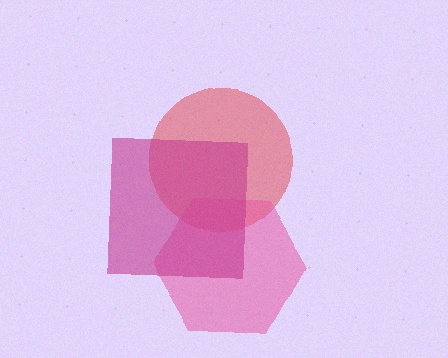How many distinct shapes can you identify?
There are 3 distinct shapes: a red circle, a pink hexagon, a magenta square.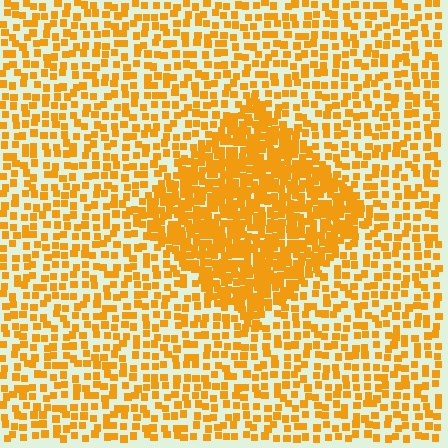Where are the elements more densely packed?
The elements are more densely packed inside the diamond boundary.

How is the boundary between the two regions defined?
The boundary is defined by a change in element density (approximately 2.3x ratio). All elements are the same color, size, and shape.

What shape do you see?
I see a diamond.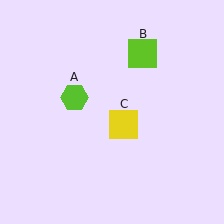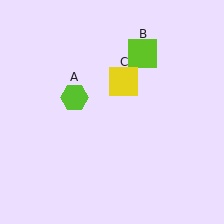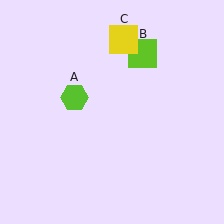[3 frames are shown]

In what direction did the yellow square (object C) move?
The yellow square (object C) moved up.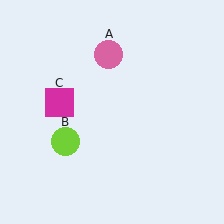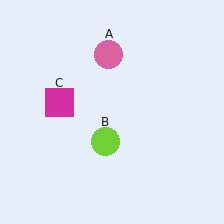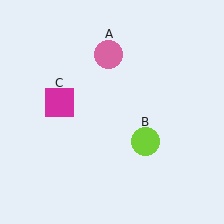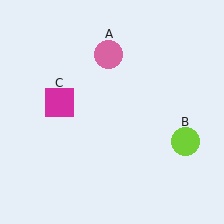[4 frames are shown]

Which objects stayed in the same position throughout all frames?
Pink circle (object A) and magenta square (object C) remained stationary.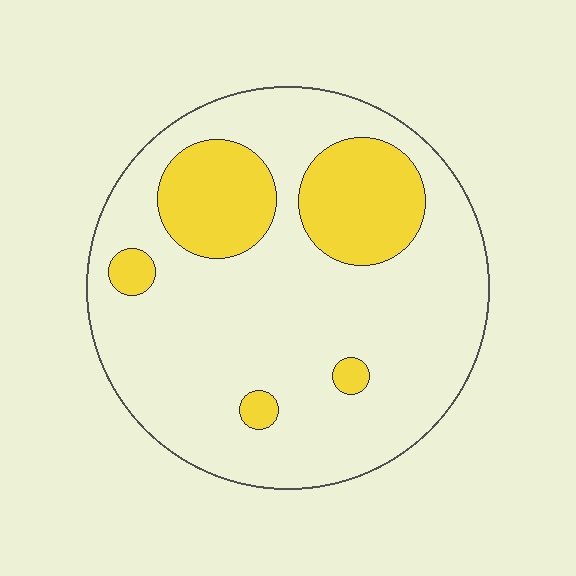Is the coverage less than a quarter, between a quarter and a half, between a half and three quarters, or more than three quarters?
Less than a quarter.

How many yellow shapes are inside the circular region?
5.